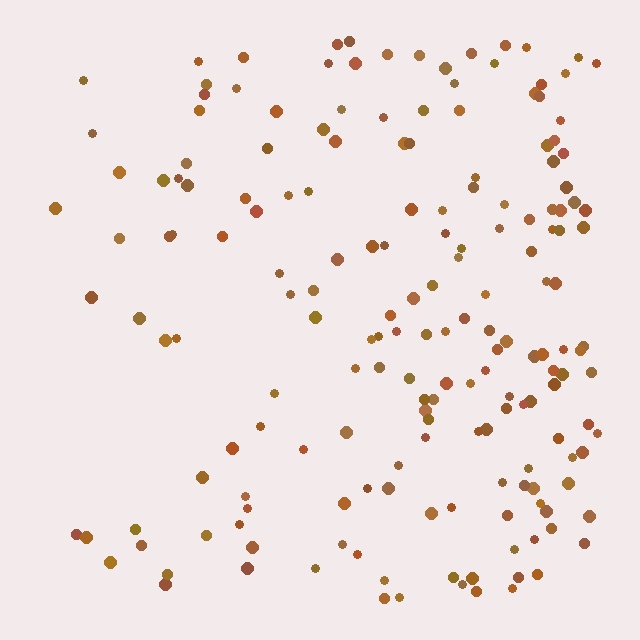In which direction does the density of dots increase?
From left to right, with the right side densest.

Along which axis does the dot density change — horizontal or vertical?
Horizontal.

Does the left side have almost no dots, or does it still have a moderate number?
Still a moderate number, just noticeably fewer than the right.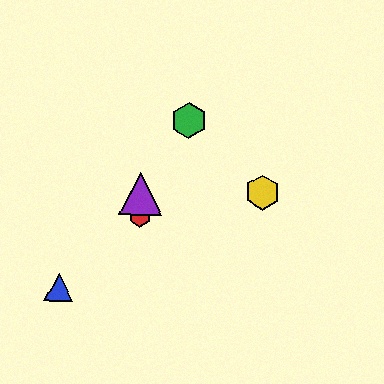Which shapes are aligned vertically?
The red hexagon, the purple triangle are aligned vertically.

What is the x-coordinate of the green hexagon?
The green hexagon is at x≈189.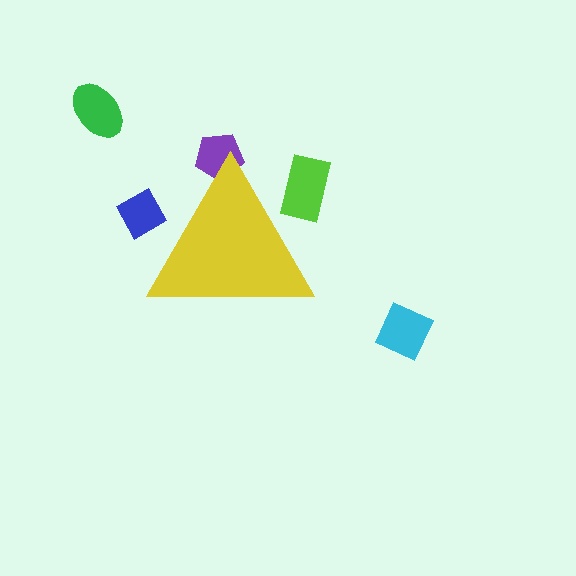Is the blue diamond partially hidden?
Yes, the blue diamond is partially hidden behind the yellow triangle.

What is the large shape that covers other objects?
A yellow triangle.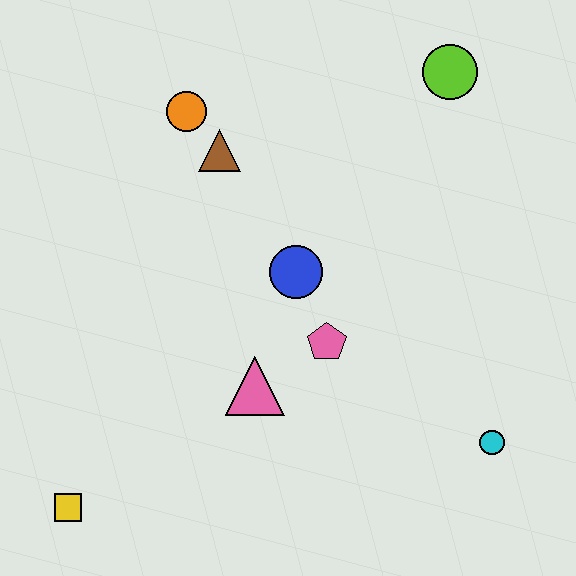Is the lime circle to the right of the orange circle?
Yes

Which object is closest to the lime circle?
The brown triangle is closest to the lime circle.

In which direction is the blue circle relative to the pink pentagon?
The blue circle is above the pink pentagon.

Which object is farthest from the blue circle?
The yellow square is farthest from the blue circle.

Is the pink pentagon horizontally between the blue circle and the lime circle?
Yes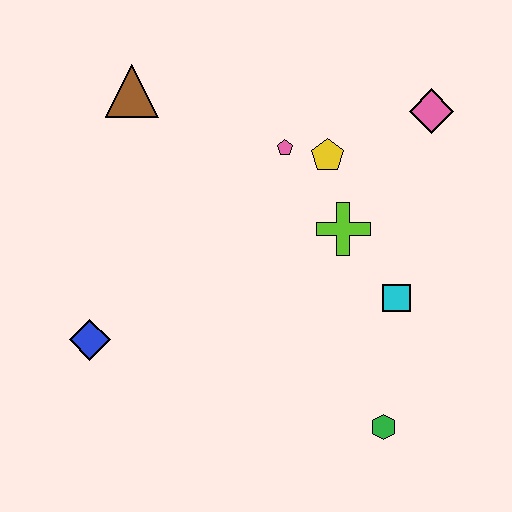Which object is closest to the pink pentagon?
The yellow pentagon is closest to the pink pentagon.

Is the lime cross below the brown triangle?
Yes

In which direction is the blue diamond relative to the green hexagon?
The blue diamond is to the left of the green hexagon.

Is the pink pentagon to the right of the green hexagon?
No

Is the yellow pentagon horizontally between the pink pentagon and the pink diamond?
Yes